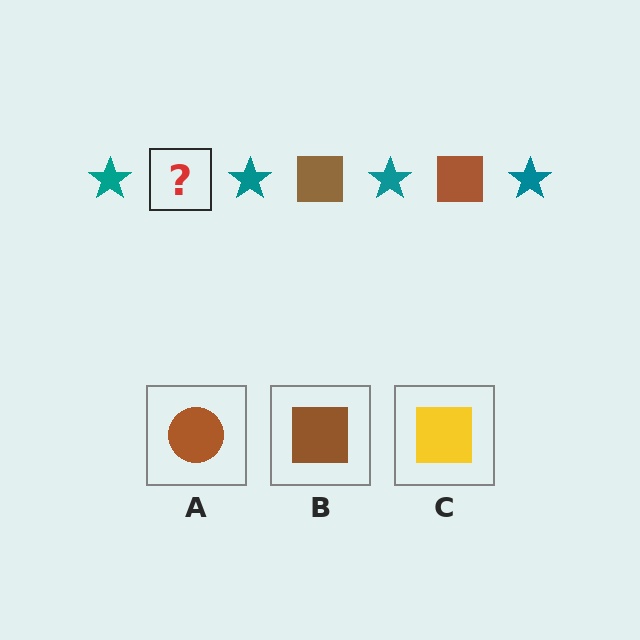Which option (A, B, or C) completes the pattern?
B.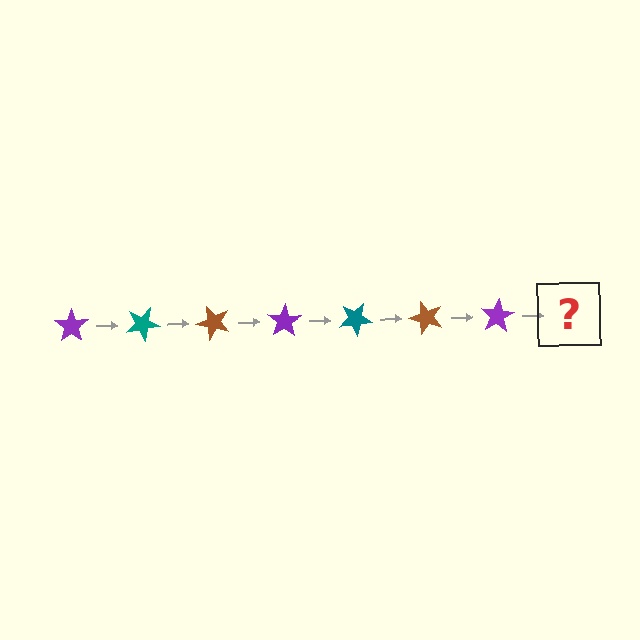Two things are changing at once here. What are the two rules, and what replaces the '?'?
The two rules are that it rotates 25 degrees each step and the color cycles through purple, teal, and brown. The '?' should be a teal star, rotated 175 degrees from the start.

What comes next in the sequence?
The next element should be a teal star, rotated 175 degrees from the start.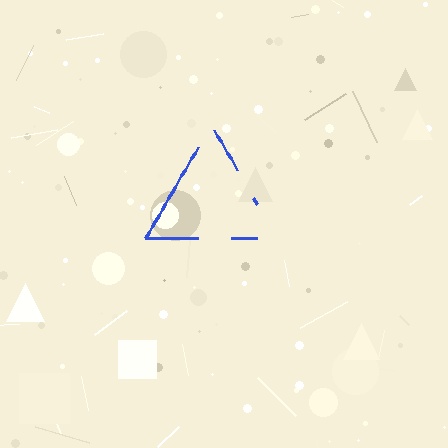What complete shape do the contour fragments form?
The contour fragments form a triangle.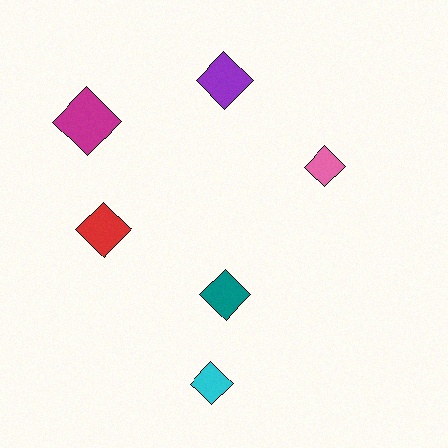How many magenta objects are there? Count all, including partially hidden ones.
There is 1 magenta object.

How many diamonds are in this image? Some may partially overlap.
There are 6 diamonds.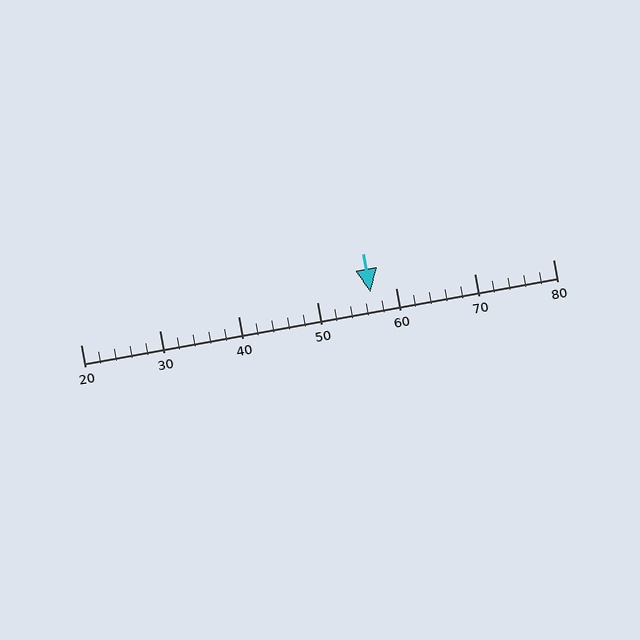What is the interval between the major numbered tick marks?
The major tick marks are spaced 10 units apart.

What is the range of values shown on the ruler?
The ruler shows values from 20 to 80.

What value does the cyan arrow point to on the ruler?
The cyan arrow points to approximately 57.